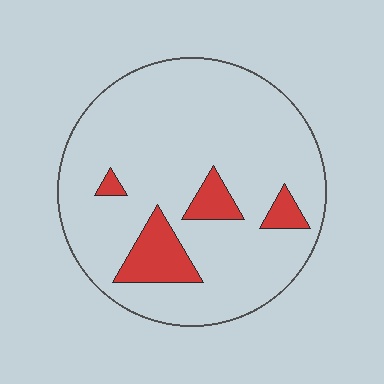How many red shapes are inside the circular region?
4.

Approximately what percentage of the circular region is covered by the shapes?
Approximately 15%.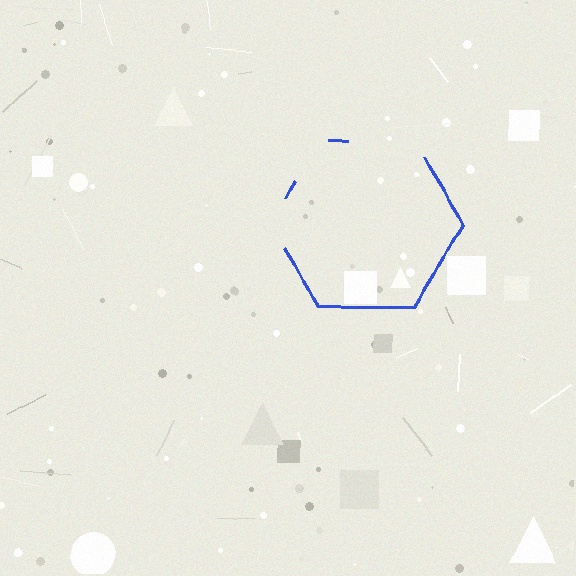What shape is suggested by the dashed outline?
The dashed outline suggests a hexagon.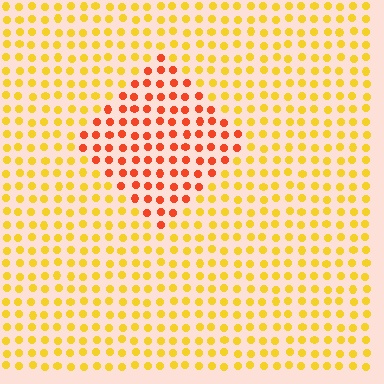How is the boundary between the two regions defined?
The boundary is defined purely by a slight shift in hue (about 41 degrees). Spacing, size, and orientation are identical on both sides.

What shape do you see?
I see a diamond.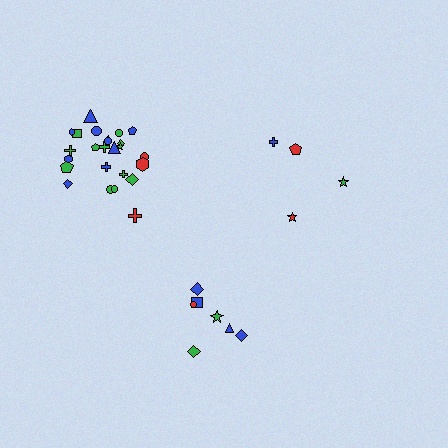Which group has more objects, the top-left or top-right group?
The top-left group.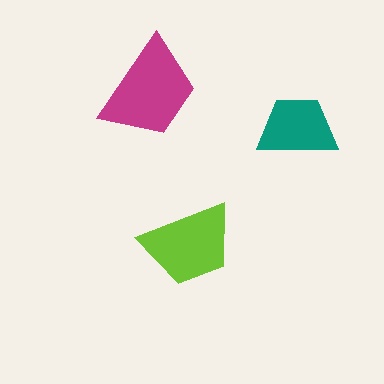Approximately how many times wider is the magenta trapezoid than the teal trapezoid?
About 1.5 times wider.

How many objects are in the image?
There are 3 objects in the image.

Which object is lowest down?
The lime trapezoid is bottommost.